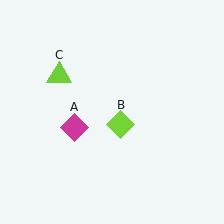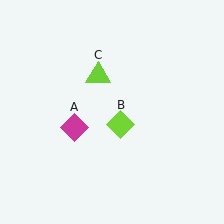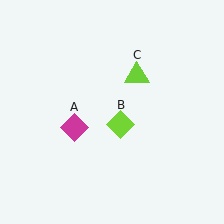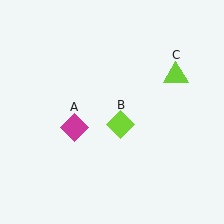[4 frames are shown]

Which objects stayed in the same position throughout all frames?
Magenta diamond (object A) and lime diamond (object B) remained stationary.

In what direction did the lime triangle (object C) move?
The lime triangle (object C) moved right.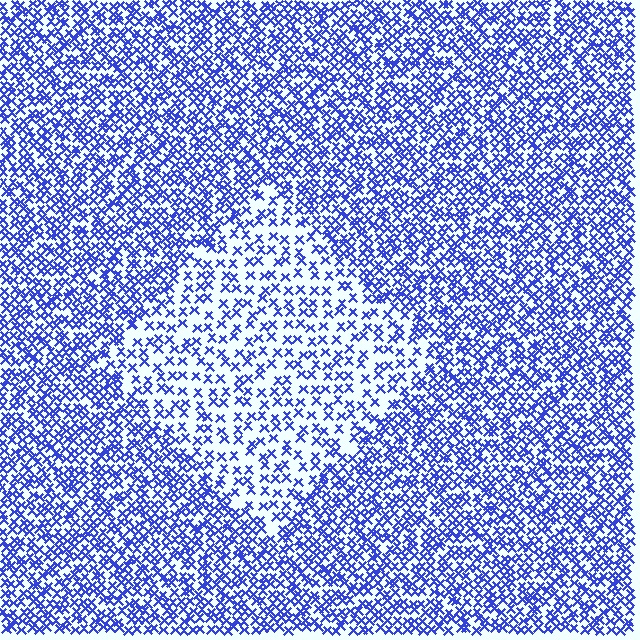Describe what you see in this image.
The image contains small blue elements arranged at two different densities. A diamond-shaped region is visible where the elements are less densely packed than the surrounding area.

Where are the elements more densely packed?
The elements are more densely packed outside the diamond boundary.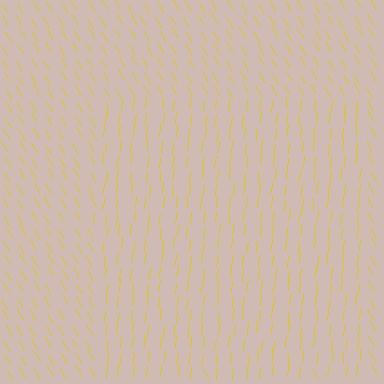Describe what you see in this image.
The image is filled with small yellow line segments. A rectangle region in the image has lines oriented differently from the surrounding lines, creating a visible texture boundary.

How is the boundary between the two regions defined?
The boundary is defined purely by a change in line orientation (approximately 34 degrees difference). All lines are the same color and thickness.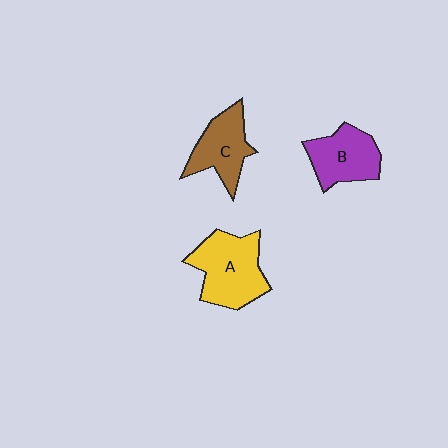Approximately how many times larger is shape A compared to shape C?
Approximately 1.4 times.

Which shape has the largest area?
Shape A (yellow).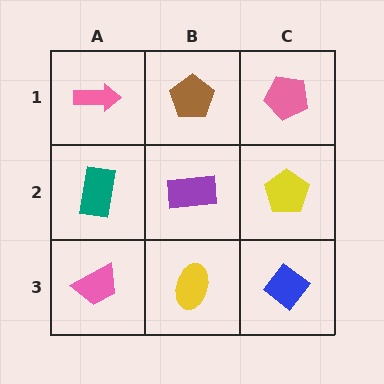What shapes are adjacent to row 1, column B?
A purple rectangle (row 2, column B), a pink arrow (row 1, column A), a pink pentagon (row 1, column C).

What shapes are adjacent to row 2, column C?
A pink pentagon (row 1, column C), a blue diamond (row 3, column C), a purple rectangle (row 2, column B).